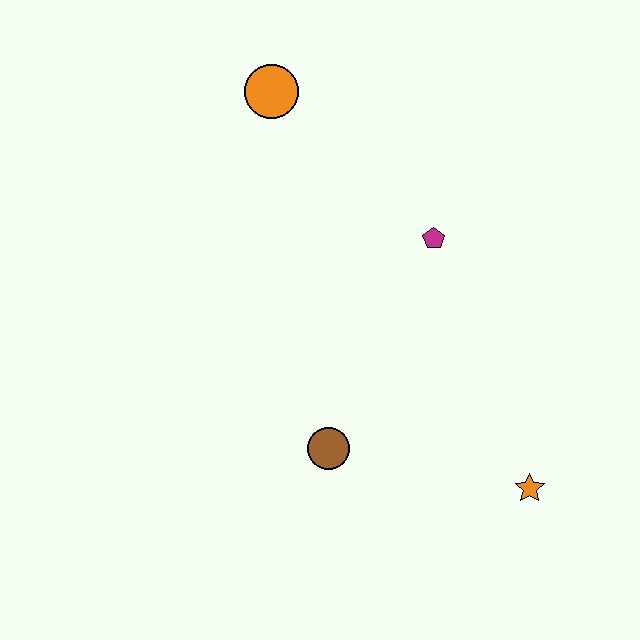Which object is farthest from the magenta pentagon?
The orange star is farthest from the magenta pentagon.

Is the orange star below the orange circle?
Yes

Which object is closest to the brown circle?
The orange star is closest to the brown circle.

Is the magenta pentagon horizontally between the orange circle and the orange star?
Yes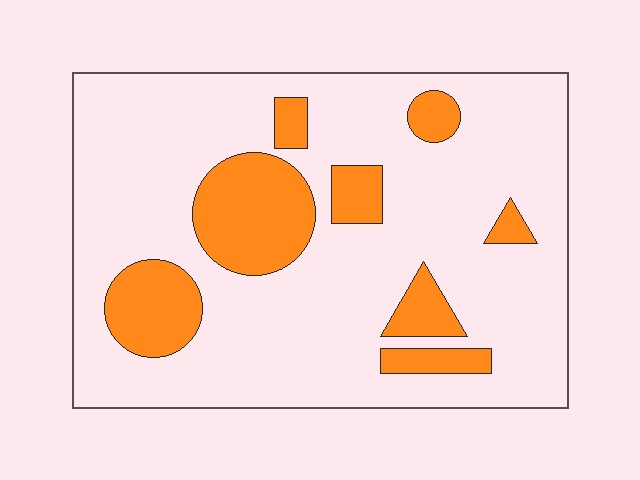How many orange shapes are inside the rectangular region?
8.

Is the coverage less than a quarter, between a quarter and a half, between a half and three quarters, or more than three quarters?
Less than a quarter.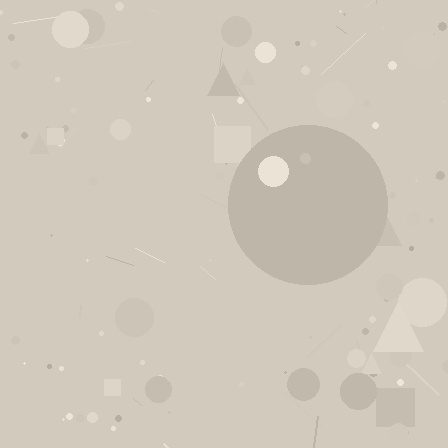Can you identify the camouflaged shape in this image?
The camouflaged shape is a circle.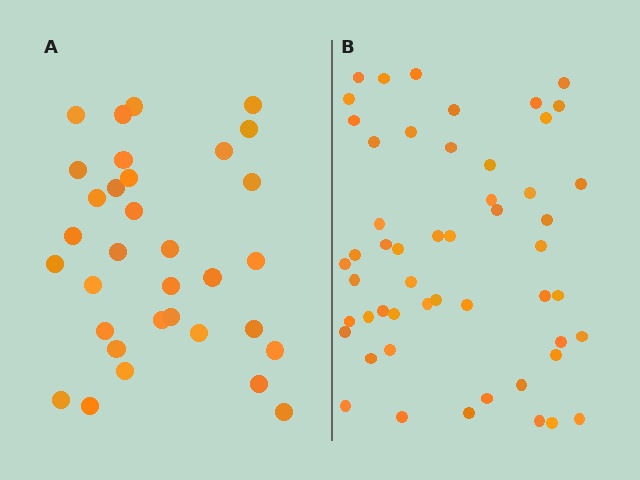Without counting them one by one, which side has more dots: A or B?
Region B (the right region) has more dots.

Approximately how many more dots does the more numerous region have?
Region B has approximately 20 more dots than region A.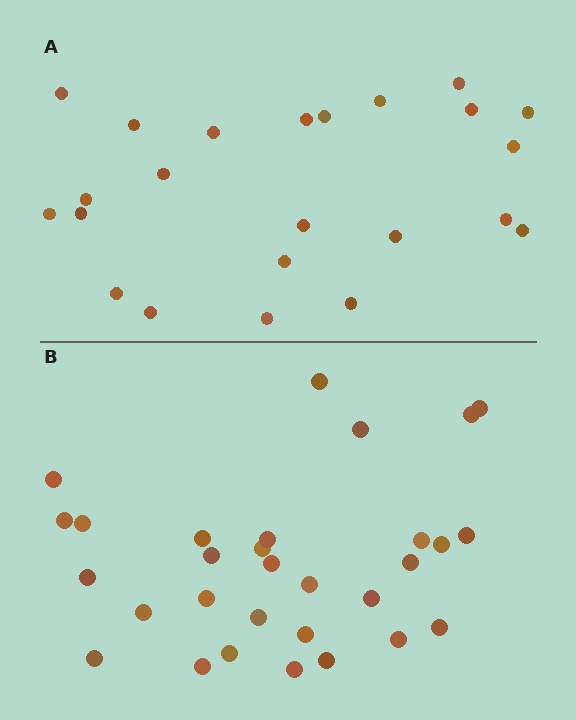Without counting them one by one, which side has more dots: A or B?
Region B (the bottom region) has more dots.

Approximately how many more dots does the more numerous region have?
Region B has roughly 8 or so more dots than region A.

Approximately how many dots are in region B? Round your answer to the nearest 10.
About 30 dots.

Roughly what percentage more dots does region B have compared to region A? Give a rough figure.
About 30% more.